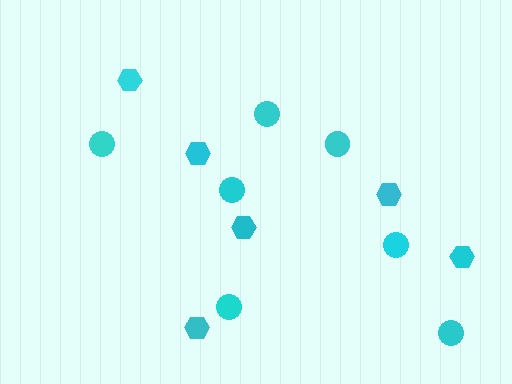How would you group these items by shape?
There are 2 groups: one group of circles (7) and one group of hexagons (6).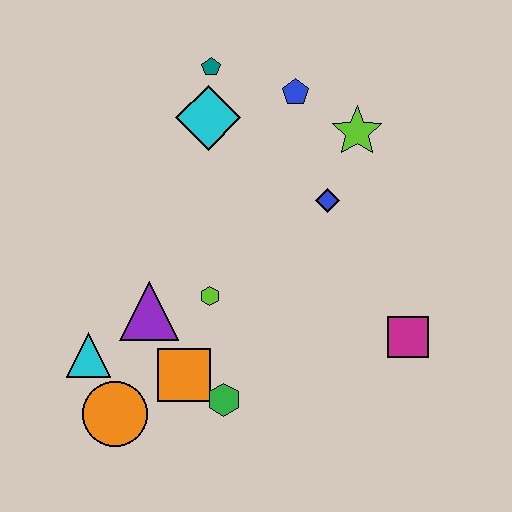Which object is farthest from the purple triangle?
The lime star is farthest from the purple triangle.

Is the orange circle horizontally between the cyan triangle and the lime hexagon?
Yes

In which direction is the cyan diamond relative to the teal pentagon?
The cyan diamond is below the teal pentagon.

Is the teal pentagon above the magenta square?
Yes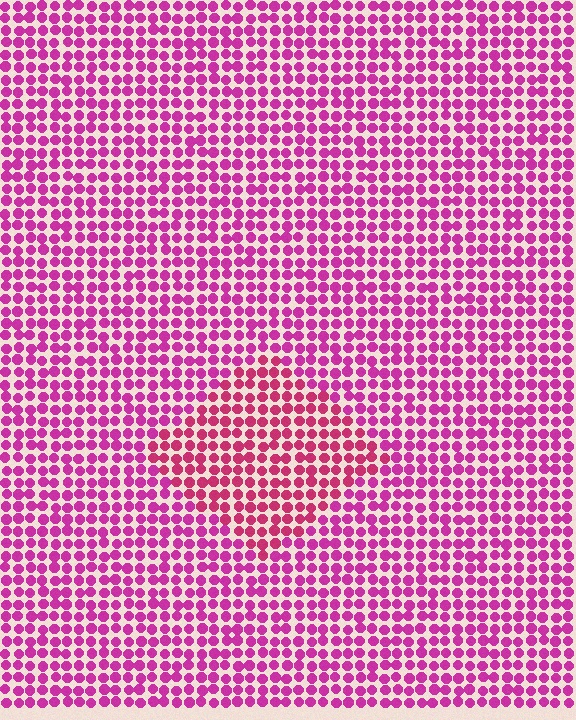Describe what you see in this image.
The image is filled with small magenta elements in a uniform arrangement. A diamond-shaped region is visible where the elements are tinted to a slightly different hue, forming a subtle color boundary.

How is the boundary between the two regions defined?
The boundary is defined purely by a slight shift in hue (about 21 degrees). Spacing, size, and orientation are identical on both sides.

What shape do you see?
I see a diamond.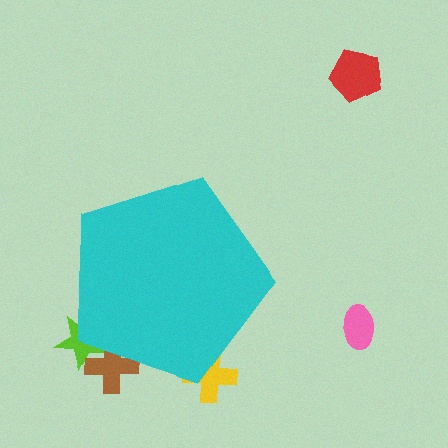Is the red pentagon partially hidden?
No, the red pentagon is fully visible.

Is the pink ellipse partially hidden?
No, the pink ellipse is fully visible.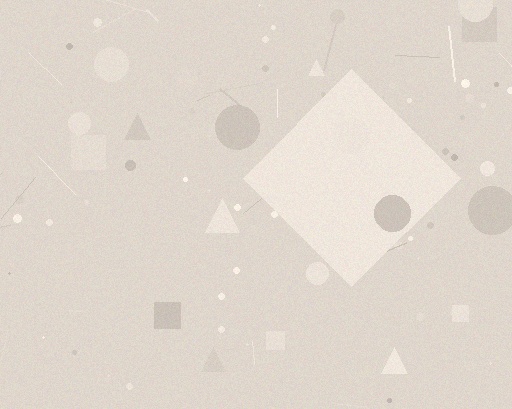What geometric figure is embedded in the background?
A diamond is embedded in the background.